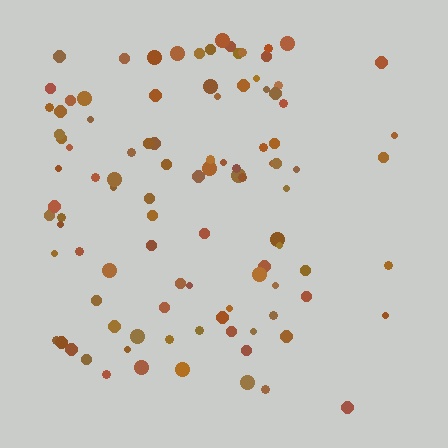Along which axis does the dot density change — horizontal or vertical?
Horizontal.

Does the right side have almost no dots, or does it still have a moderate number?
Still a moderate number, just noticeably fewer than the left.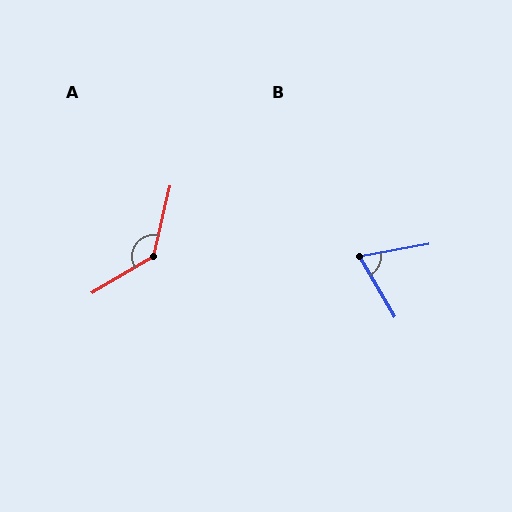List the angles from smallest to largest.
B (70°), A (134°).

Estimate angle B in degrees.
Approximately 70 degrees.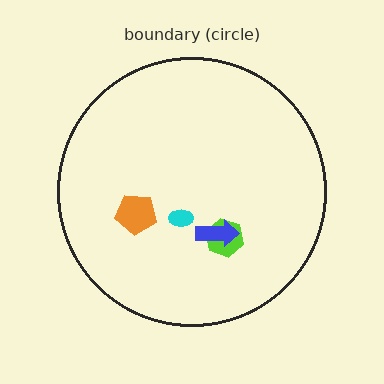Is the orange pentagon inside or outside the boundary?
Inside.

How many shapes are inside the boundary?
4 inside, 0 outside.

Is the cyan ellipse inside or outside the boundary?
Inside.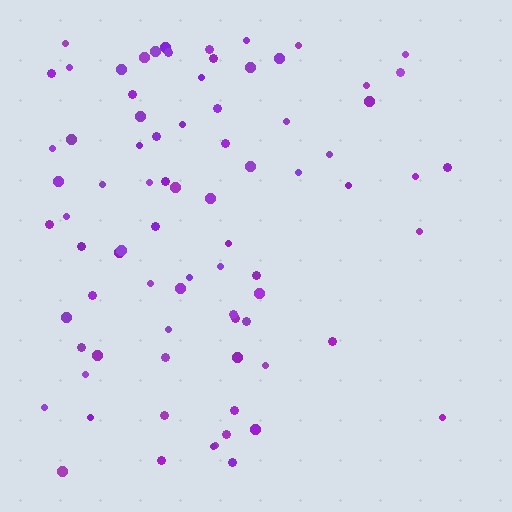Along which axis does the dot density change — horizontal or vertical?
Horizontal.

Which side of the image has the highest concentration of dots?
The left.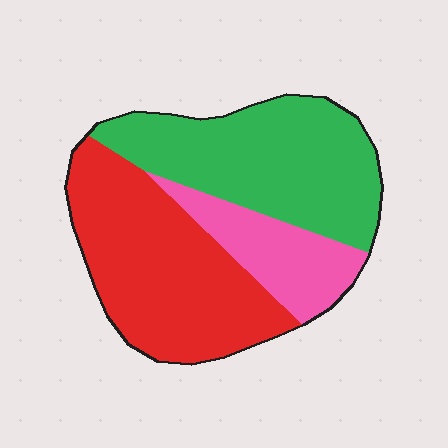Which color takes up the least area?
Pink, at roughly 20%.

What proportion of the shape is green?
Green covers roughly 40% of the shape.